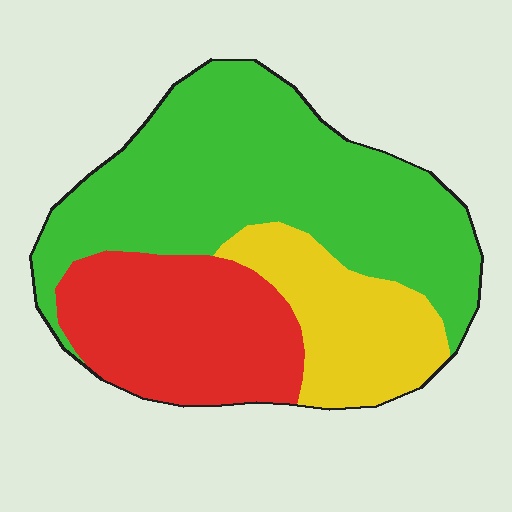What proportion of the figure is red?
Red covers around 30% of the figure.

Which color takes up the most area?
Green, at roughly 55%.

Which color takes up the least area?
Yellow, at roughly 20%.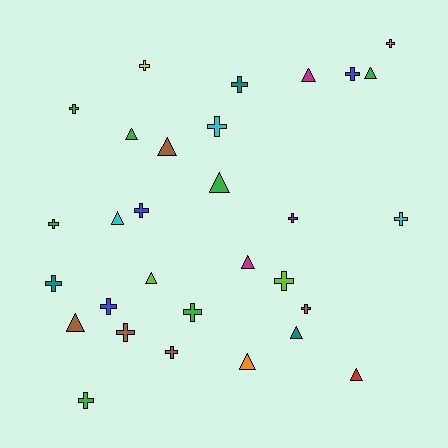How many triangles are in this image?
There are 12 triangles.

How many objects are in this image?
There are 30 objects.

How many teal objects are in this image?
There are 3 teal objects.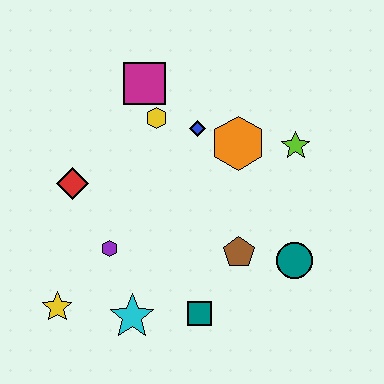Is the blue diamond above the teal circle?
Yes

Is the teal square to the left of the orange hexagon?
Yes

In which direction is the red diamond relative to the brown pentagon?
The red diamond is to the left of the brown pentagon.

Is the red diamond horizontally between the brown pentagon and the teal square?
No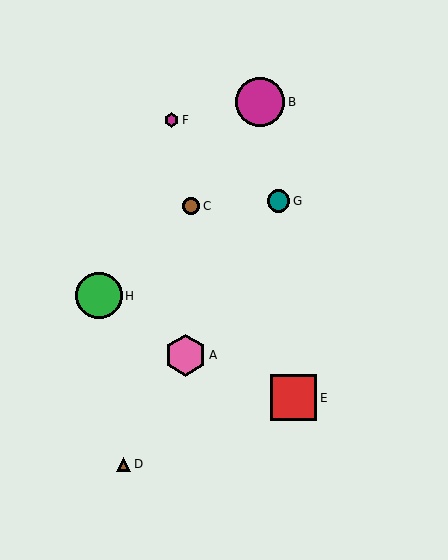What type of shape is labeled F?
Shape F is a magenta hexagon.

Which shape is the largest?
The magenta circle (labeled B) is the largest.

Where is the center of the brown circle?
The center of the brown circle is at (191, 206).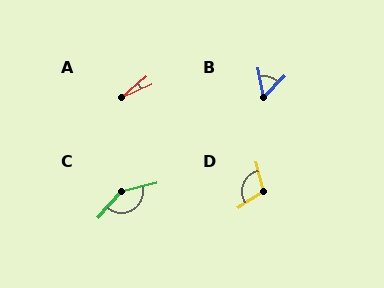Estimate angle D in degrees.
Approximately 108 degrees.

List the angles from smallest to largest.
A (16°), B (56°), D (108°), C (145°).